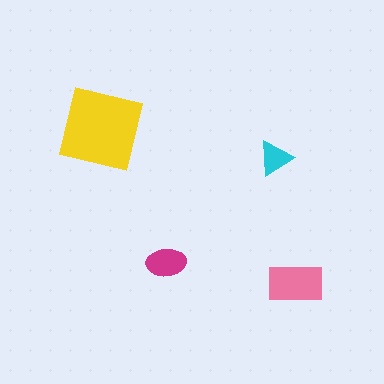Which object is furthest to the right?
The pink rectangle is rightmost.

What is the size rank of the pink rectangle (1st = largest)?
2nd.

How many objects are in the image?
There are 4 objects in the image.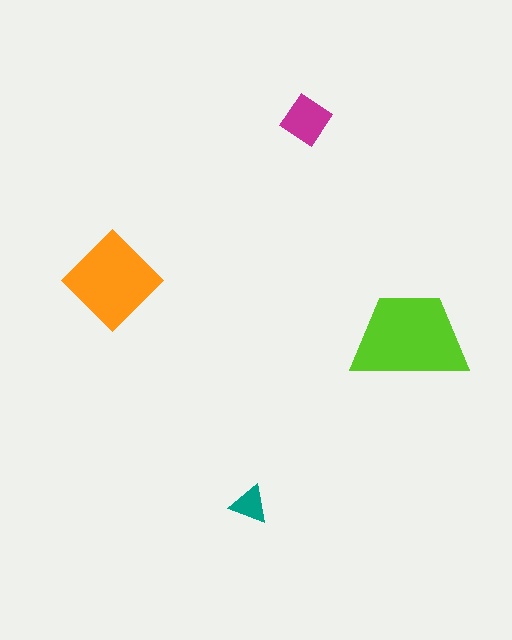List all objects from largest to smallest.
The lime trapezoid, the orange diamond, the magenta diamond, the teal triangle.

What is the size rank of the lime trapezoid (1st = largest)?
1st.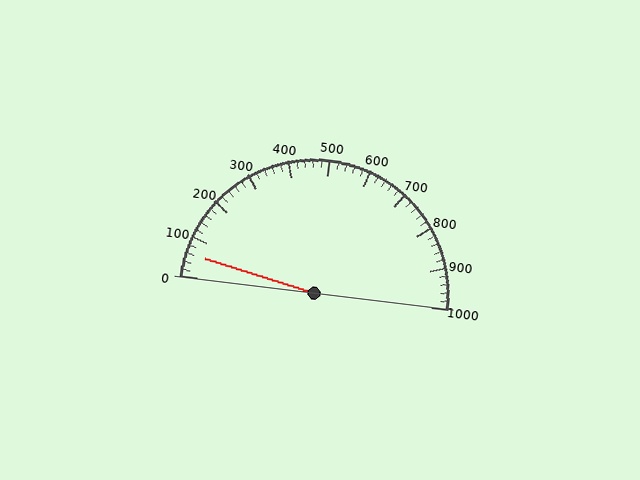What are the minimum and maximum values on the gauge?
The gauge ranges from 0 to 1000.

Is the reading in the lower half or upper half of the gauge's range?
The reading is in the lower half of the range (0 to 1000).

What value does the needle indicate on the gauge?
The needle indicates approximately 60.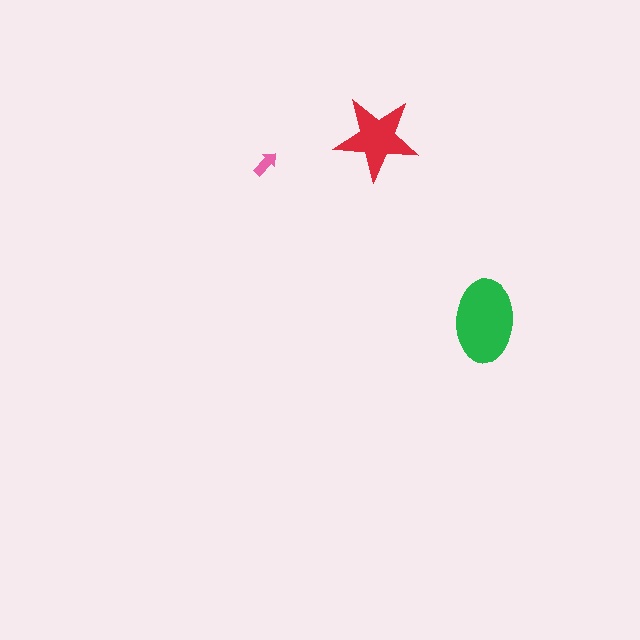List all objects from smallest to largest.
The pink arrow, the red star, the green ellipse.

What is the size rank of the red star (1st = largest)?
2nd.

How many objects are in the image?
There are 3 objects in the image.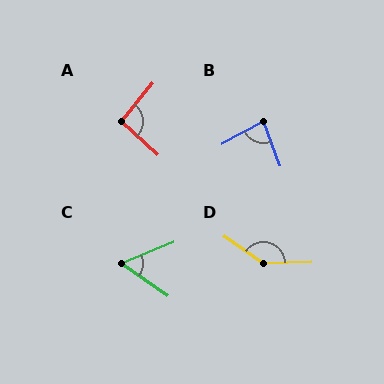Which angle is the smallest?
C, at approximately 57 degrees.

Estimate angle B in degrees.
Approximately 81 degrees.